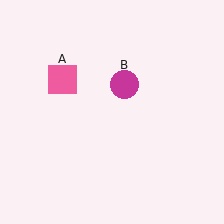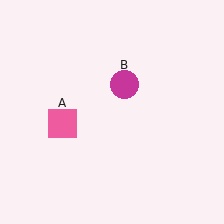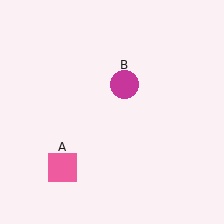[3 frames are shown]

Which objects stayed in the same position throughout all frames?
Magenta circle (object B) remained stationary.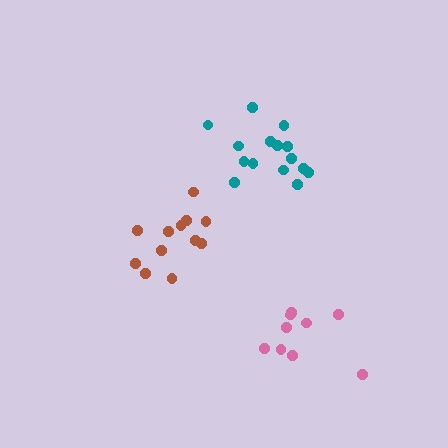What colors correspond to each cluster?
The clusters are colored: brown, pink, teal.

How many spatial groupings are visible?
There are 3 spatial groupings.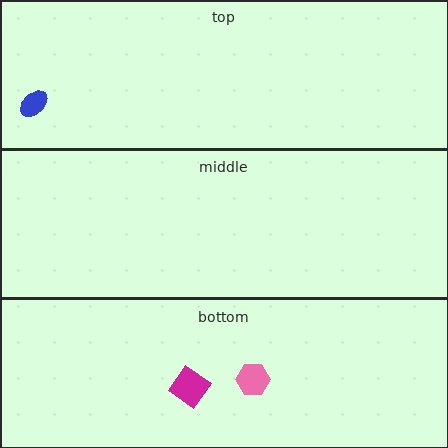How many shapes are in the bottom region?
2.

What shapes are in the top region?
The blue ellipse.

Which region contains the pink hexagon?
The bottom region.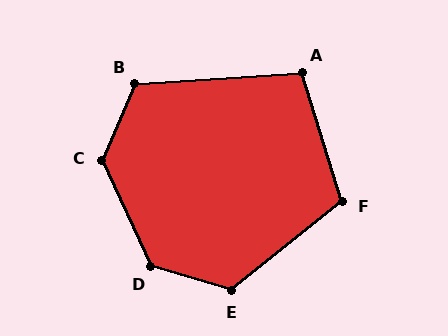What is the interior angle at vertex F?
Approximately 111 degrees (obtuse).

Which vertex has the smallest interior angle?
A, at approximately 104 degrees.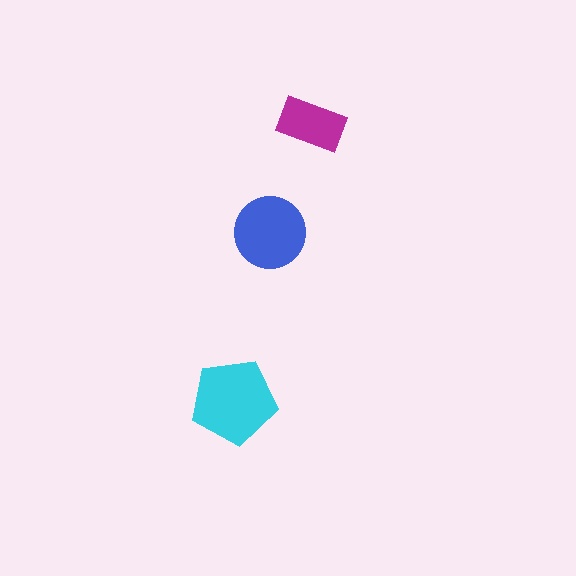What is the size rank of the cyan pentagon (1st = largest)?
1st.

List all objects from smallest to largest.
The magenta rectangle, the blue circle, the cyan pentagon.